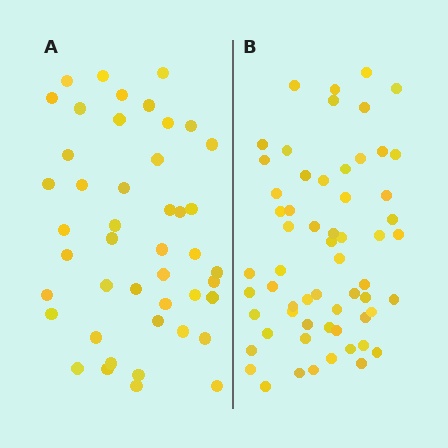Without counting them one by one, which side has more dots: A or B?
Region B (the right region) has more dots.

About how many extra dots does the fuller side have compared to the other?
Region B has approximately 15 more dots than region A.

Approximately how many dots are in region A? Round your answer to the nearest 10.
About 40 dots. (The exact count is 45, which rounds to 40.)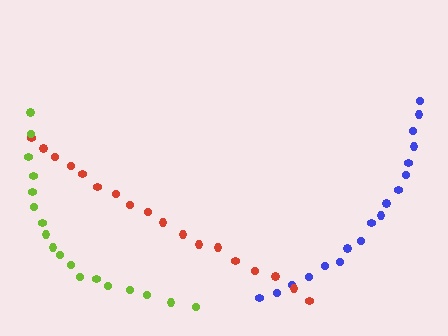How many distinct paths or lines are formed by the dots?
There are 3 distinct paths.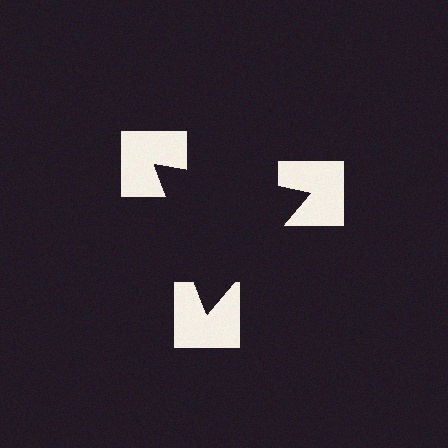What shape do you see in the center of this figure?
An illusory triangle — its edges are inferred from the aligned wedge cuts in the notched squares, not physically drawn.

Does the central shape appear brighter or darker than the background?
It typically appears slightly darker than the background, even though no actual brightness change is drawn.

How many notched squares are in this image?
There are 3 — one at each vertex of the illusory triangle.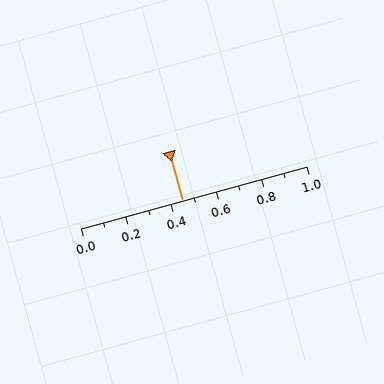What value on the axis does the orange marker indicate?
The marker indicates approximately 0.45.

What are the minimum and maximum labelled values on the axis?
The axis runs from 0.0 to 1.0.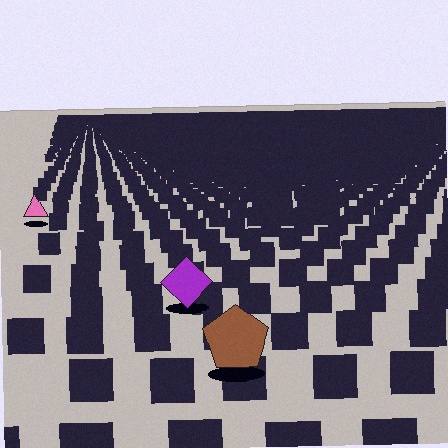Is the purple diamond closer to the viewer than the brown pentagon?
No. The brown pentagon is closer — you can tell from the texture gradient: the ground texture is coarser near it.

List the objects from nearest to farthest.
From nearest to farthest: the brown pentagon, the purple diamond, the pink triangle.